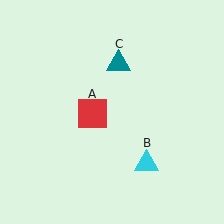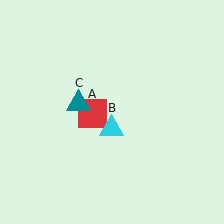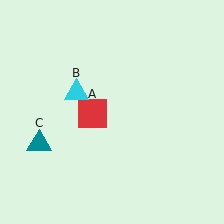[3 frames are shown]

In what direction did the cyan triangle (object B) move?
The cyan triangle (object B) moved up and to the left.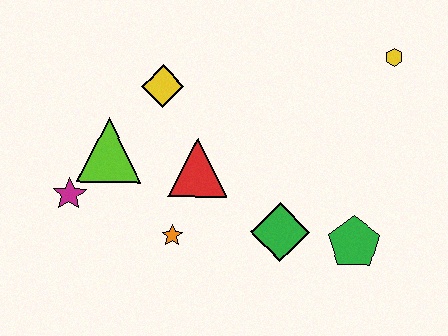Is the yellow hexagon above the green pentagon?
Yes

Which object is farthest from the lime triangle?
The yellow hexagon is farthest from the lime triangle.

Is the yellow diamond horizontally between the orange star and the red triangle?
No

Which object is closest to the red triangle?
The orange star is closest to the red triangle.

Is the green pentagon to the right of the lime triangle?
Yes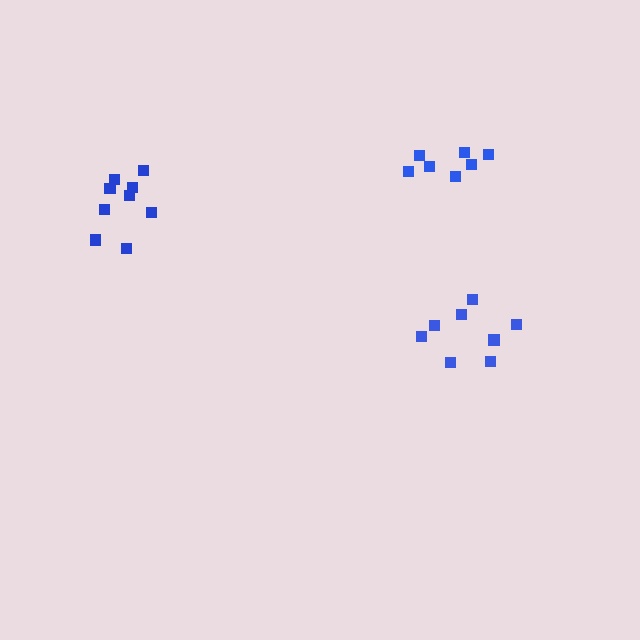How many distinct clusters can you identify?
There are 3 distinct clusters.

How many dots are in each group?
Group 1: 8 dots, Group 2: 7 dots, Group 3: 9 dots (24 total).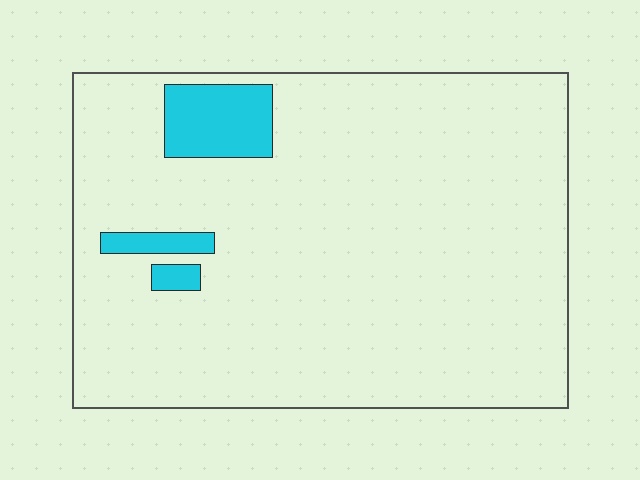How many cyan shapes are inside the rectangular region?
3.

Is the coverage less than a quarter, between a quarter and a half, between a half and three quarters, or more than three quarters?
Less than a quarter.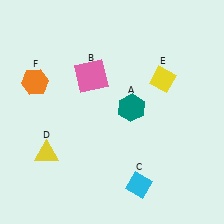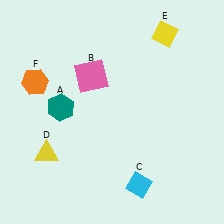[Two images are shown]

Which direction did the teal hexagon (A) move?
The teal hexagon (A) moved left.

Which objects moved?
The objects that moved are: the teal hexagon (A), the yellow diamond (E).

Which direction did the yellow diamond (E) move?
The yellow diamond (E) moved up.